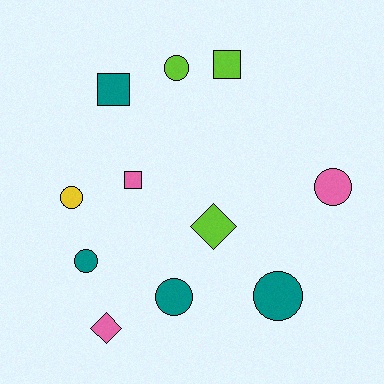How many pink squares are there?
There is 1 pink square.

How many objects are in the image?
There are 11 objects.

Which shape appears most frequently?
Circle, with 6 objects.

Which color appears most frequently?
Teal, with 4 objects.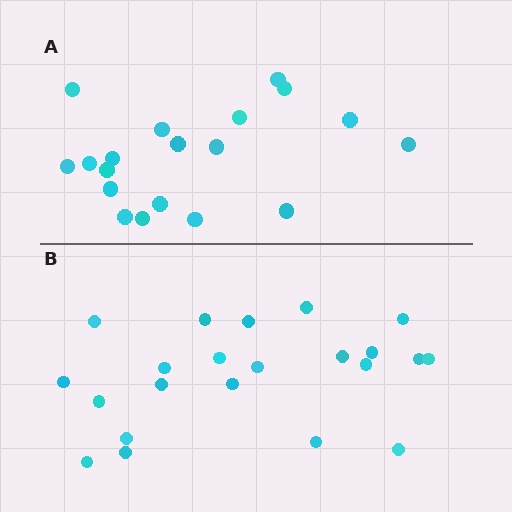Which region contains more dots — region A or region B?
Region B (the bottom region) has more dots.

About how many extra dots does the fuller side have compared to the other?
Region B has just a few more — roughly 2 or 3 more dots than region A.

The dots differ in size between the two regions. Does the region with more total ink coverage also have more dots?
No. Region A has more total ink coverage because its dots are larger, but region B actually contains more individual dots. Total area can be misleading — the number of items is what matters here.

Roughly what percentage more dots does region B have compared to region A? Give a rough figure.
About 15% more.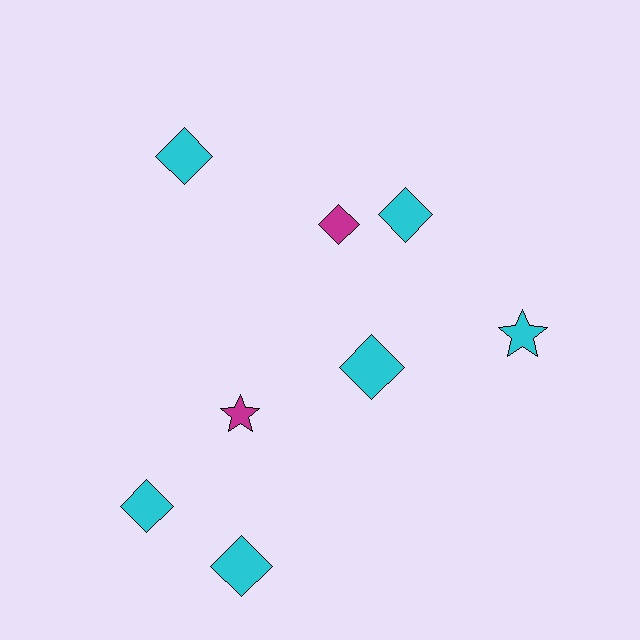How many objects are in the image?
There are 8 objects.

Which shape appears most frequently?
Diamond, with 6 objects.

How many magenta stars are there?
There is 1 magenta star.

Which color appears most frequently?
Cyan, with 6 objects.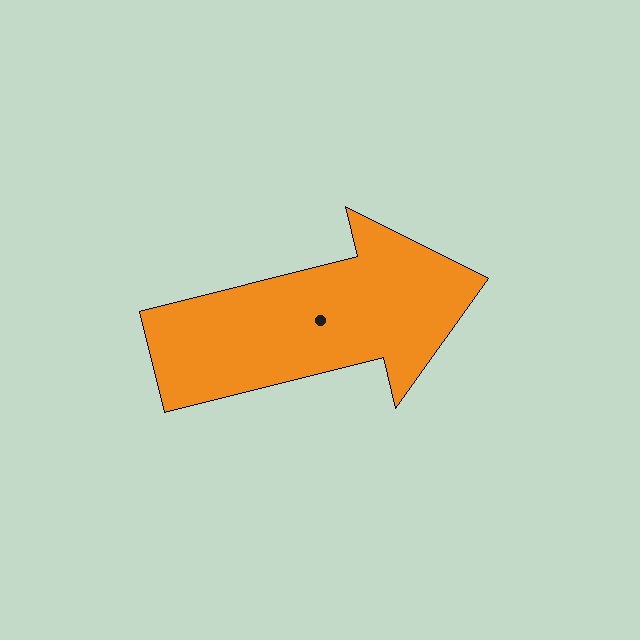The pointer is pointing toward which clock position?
Roughly 3 o'clock.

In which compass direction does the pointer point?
East.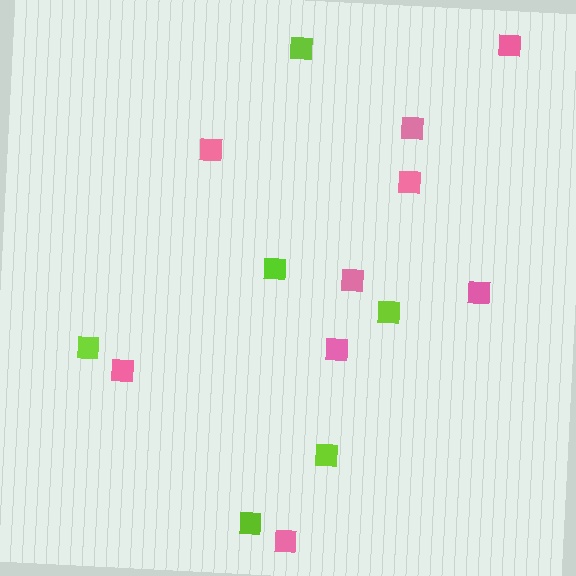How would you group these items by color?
There are 2 groups: one group of pink squares (9) and one group of lime squares (6).